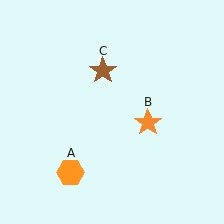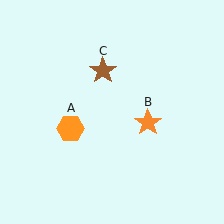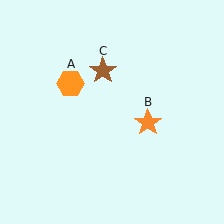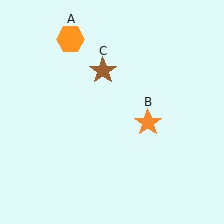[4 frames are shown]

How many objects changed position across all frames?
1 object changed position: orange hexagon (object A).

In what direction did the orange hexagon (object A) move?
The orange hexagon (object A) moved up.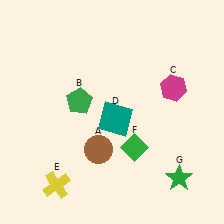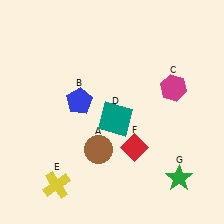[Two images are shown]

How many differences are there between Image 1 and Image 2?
There are 2 differences between the two images.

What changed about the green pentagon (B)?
In Image 1, B is green. In Image 2, it changed to blue.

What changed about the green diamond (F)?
In Image 1, F is green. In Image 2, it changed to red.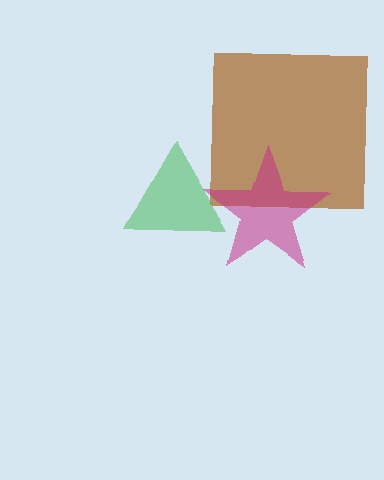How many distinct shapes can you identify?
There are 3 distinct shapes: a brown square, a green triangle, a magenta star.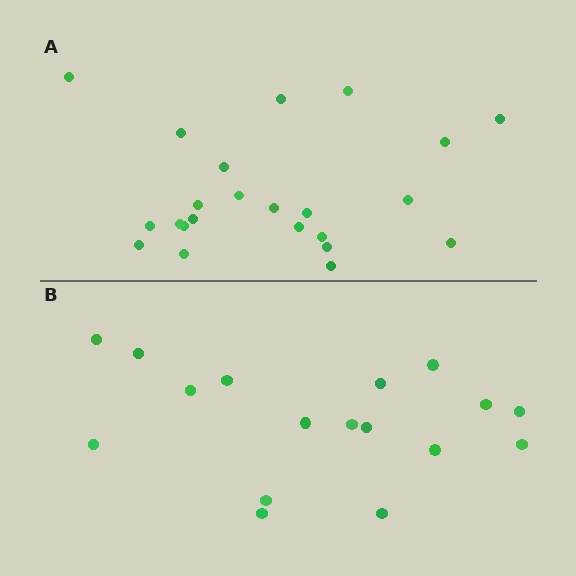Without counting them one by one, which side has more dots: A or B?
Region A (the top region) has more dots.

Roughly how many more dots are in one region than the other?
Region A has about 6 more dots than region B.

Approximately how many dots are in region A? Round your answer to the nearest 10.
About 20 dots. (The exact count is 23, which rounds to 20.)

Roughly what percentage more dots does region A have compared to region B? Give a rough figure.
About 35% more.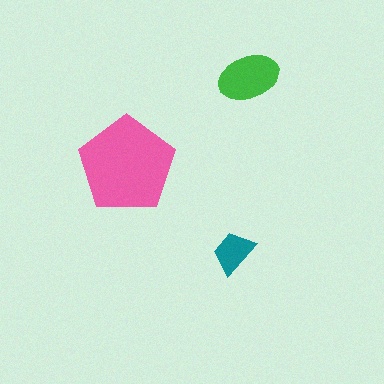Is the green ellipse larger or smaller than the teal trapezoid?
Larger.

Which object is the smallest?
The teal trapezoid.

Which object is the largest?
The pink pentagon.